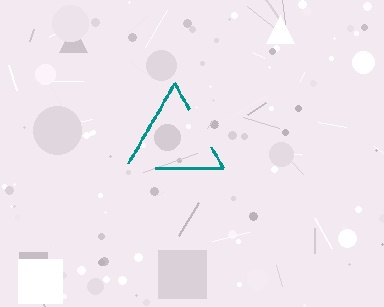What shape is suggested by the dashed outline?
The dashed outline suggests a triangle.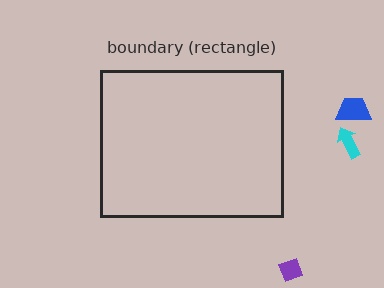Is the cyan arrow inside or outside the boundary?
Outside.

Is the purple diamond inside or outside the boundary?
Outside.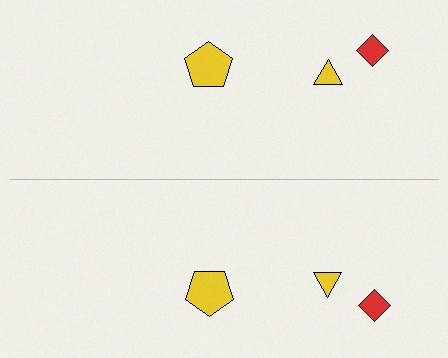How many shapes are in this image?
There are 6 shapes in this image.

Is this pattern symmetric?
Yes, this pattern has bilateral (reflection) symmetry.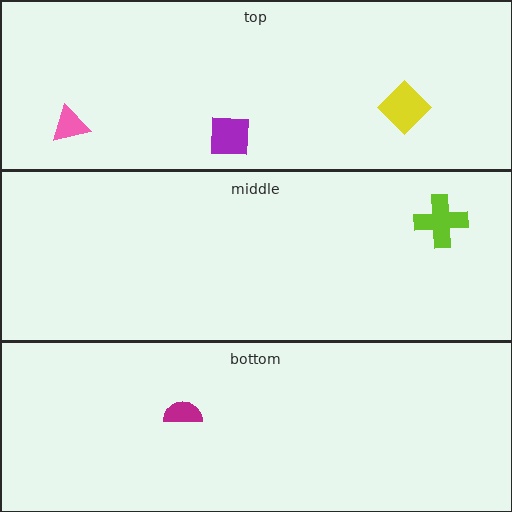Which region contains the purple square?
The top region.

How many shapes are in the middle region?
1.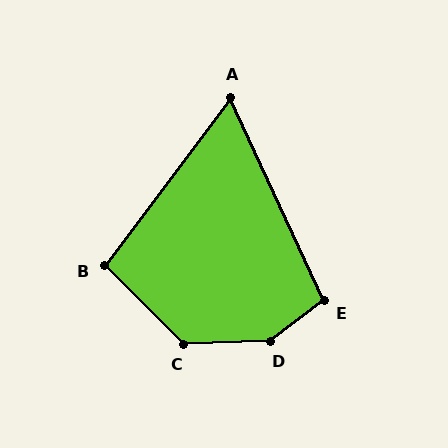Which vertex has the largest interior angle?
D, at approximately 144 degrees.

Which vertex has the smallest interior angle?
A, at approximately 62 degrees.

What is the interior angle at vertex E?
Approximately 102 degrees (obtuse).